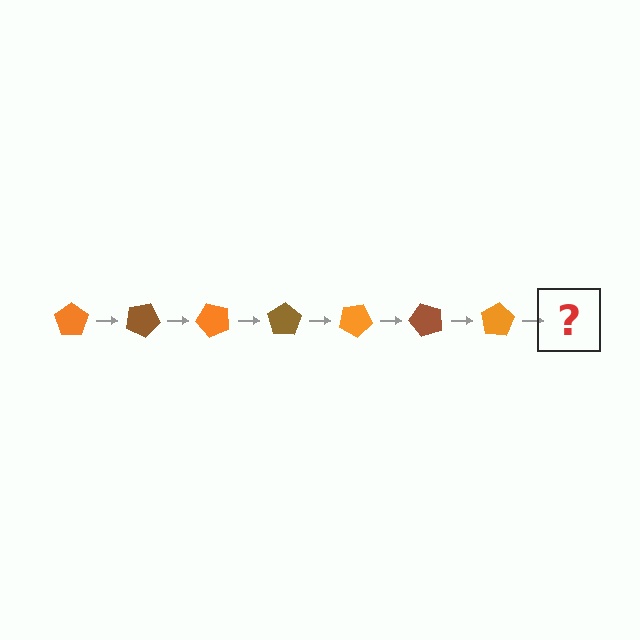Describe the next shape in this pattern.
It should be a brown pentagon, rotated 175 degrees from the start.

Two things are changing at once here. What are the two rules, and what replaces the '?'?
The two rules are that it rotates 25 degrees each step and the color cycles through orange and brown. The '?' should be a brown pentagon, rotated 175 degrees from the start.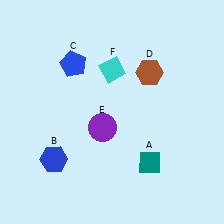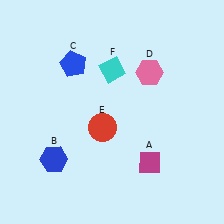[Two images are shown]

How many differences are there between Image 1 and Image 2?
There are 3 differences between the two images.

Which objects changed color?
A changed from teal to magenta. D changed from brown to pink. E changed from purple to red.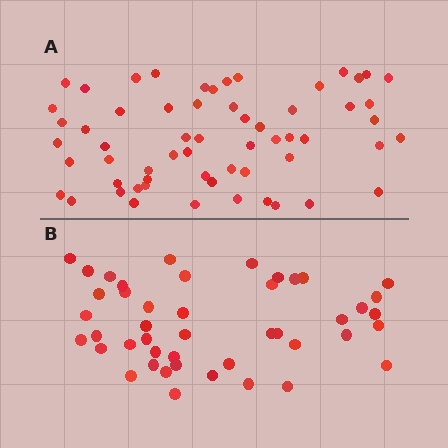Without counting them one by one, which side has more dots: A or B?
Region A (the top region) has more dots.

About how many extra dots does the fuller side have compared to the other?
Region A has approximately 15 more dots than region B.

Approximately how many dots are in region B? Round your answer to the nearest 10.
About 40 dots. (The exact count is 45, which rounds to 40.)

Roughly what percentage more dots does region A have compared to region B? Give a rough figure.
About 35% more.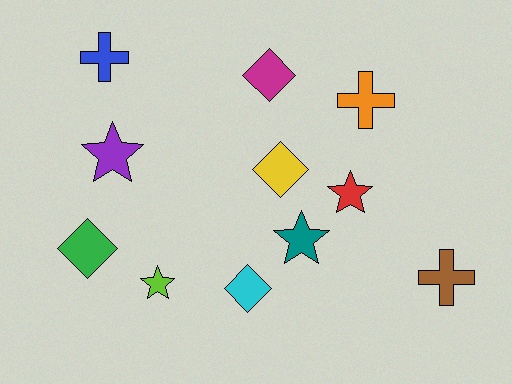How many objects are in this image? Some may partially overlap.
There are 11 objects.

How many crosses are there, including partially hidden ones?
There are 3 crosses.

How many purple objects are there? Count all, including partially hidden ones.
There is 1 purple object.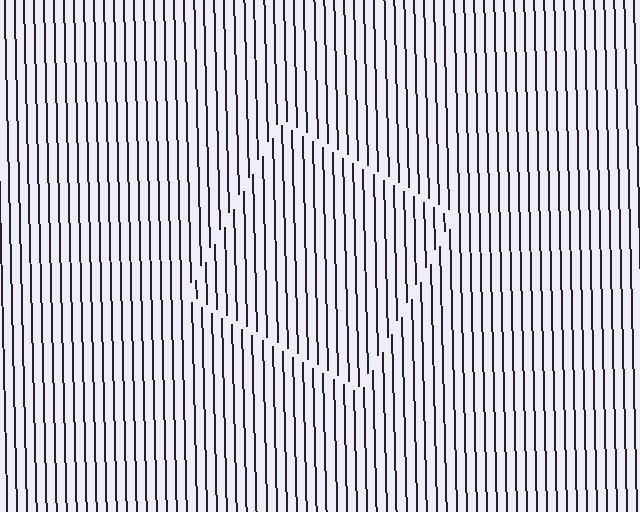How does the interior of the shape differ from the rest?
The interior of the shape contains the same grating, shifted by half a period — the contour is defined by the phase discontinuity where line-ends from the inner and outer gratings abut.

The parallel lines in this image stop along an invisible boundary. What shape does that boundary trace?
An illusory square. The interior of the shape contains the same grating, shifted by half a period — the contour is defined by the phase discontinuity where line-ends from the inner and outer gratings abut.